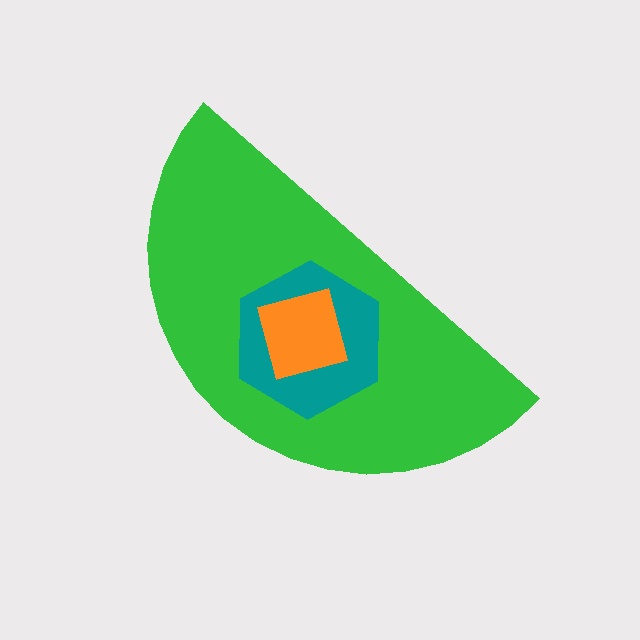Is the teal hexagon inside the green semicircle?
Yes.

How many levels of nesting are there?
3.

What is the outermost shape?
The green semicircle.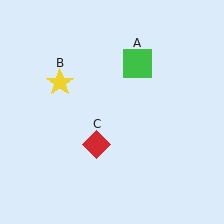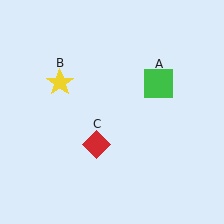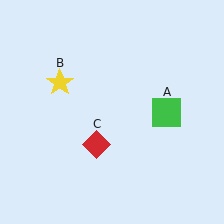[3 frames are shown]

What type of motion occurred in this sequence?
The green square (object A) rotated clockwise around the center of the scene.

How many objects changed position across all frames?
1 object changed position: green square (object A).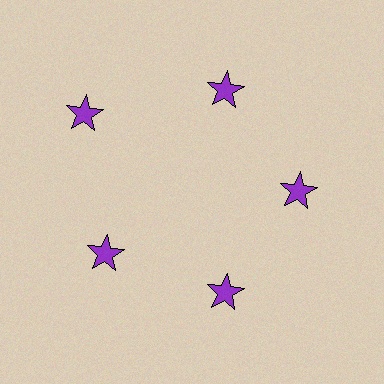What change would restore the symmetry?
The symmetry would be restored by moving it inward, back onto the ring so that all 5 stars sit at equal angles and equal distance from the center.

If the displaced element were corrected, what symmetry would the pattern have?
It would have 5-fold rotational symmetry — the pattern would map onto itself every 72 degrees.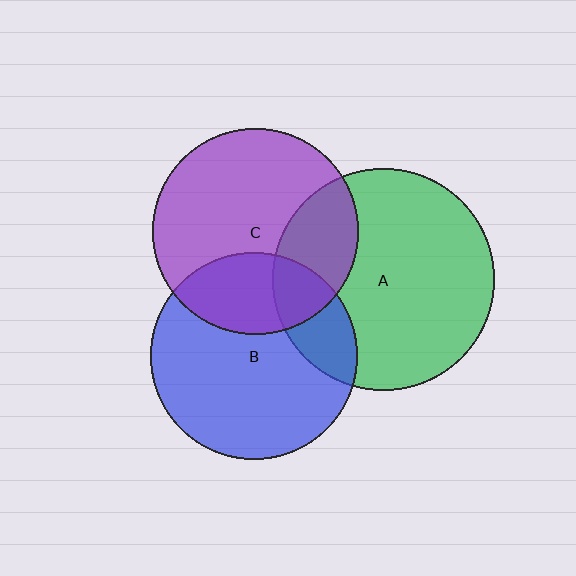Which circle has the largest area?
Circle A (green).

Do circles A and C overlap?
Yes.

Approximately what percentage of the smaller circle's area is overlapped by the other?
Approximately 25%.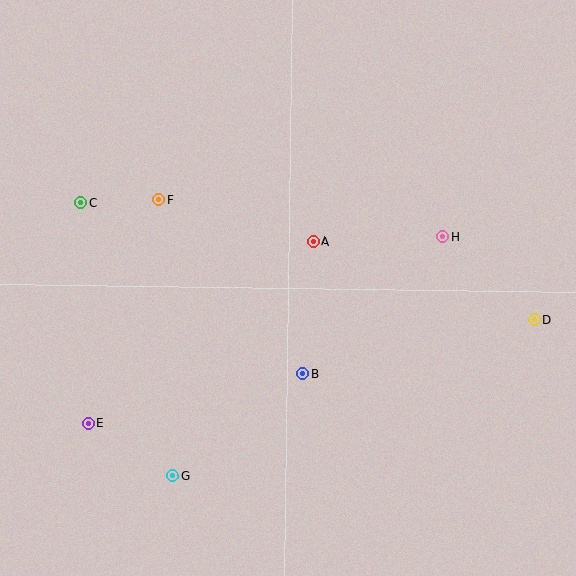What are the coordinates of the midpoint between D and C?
The midpoint between D and C is at (307, 261).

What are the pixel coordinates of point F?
Point F is at (159, 200).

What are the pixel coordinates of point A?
Point A is at (313, 241).